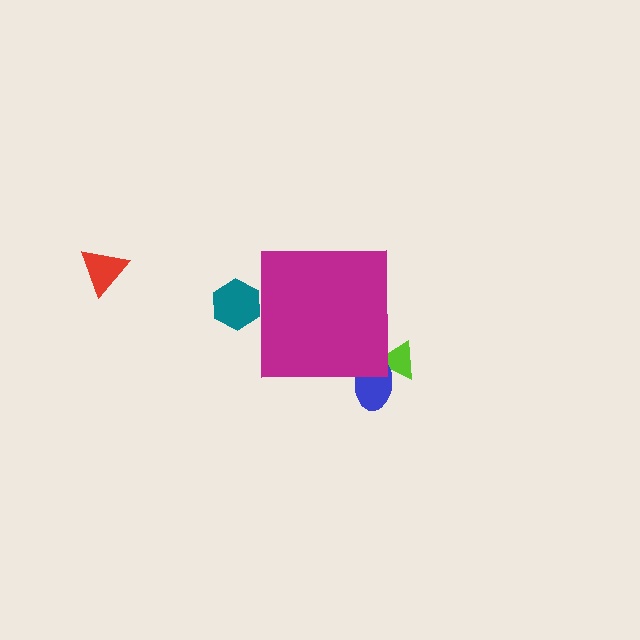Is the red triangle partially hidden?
No, the red triangle is fully visible.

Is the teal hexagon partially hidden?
Yes, the teal hexagon is partially hidden behind the magenta square.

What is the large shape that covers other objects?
A magenta square.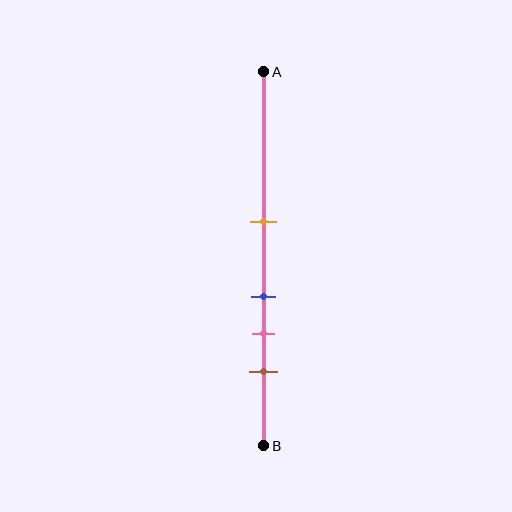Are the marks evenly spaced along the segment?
No, the marks are not evenly spaced.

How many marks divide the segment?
There are 4 marks dividing the segment.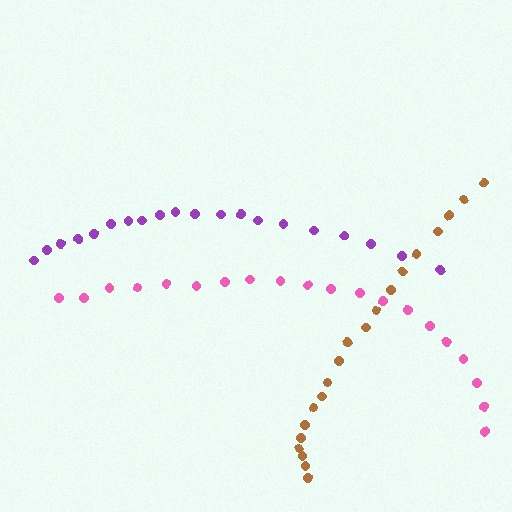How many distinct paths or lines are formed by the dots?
There are 3 distinct paths.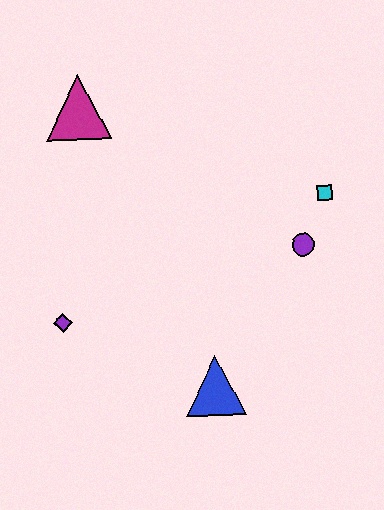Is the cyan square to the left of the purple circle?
No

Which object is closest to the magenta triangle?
The purple diamond is closest to the magenta triangle.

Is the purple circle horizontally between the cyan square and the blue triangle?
Yes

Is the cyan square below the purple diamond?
No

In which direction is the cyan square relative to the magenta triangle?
The cyan square is to the right of the magenta triangle.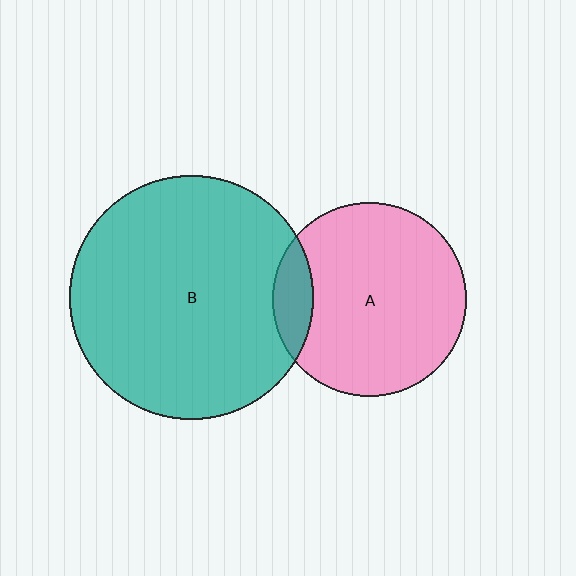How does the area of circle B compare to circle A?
Approximately 1.6 times.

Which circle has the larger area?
Circle B (teal).